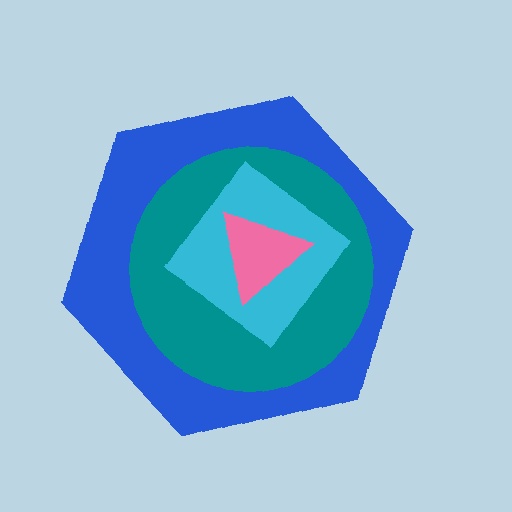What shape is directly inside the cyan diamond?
The pink triangle.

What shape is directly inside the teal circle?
The cyan diamond.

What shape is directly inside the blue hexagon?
The teal circle.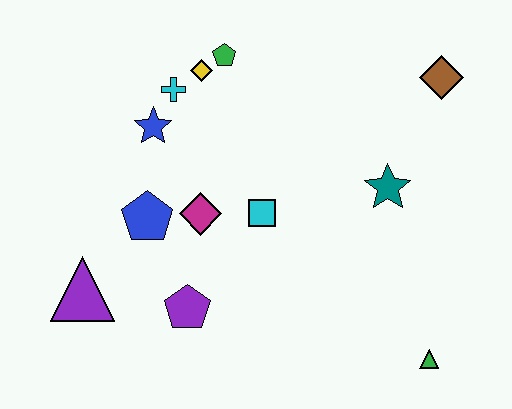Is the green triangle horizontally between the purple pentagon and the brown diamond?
Yes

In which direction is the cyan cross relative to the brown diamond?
The cyan cross is to the left of the brown diamond.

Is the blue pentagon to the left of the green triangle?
Yes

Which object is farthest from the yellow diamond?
The green triangle is farthest from the yellow diamond.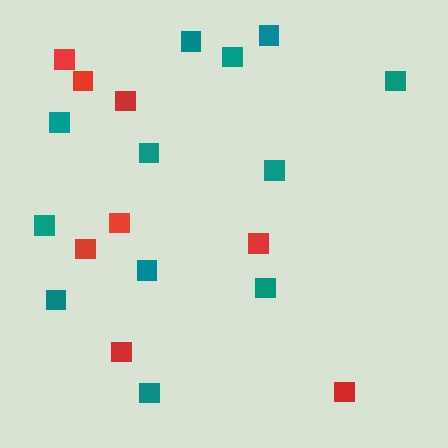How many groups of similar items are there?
There are 2 groups: one group of teal squares (12) and one group of red squares (8).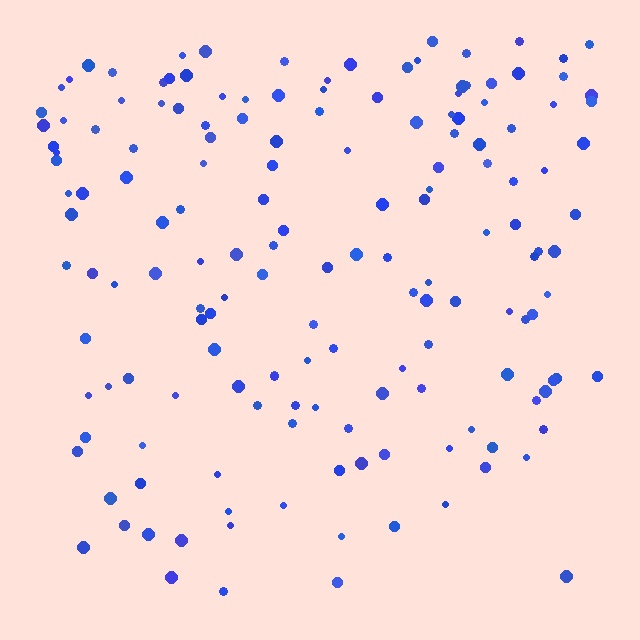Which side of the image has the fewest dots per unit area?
The bottom.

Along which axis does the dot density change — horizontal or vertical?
Vertical.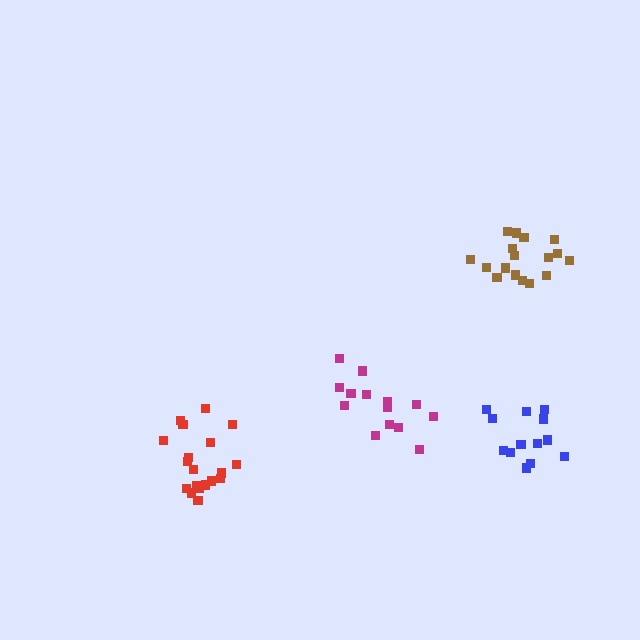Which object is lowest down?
The red cluster is bottommost.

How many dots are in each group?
Group 1: 17 dots, Group 2: 14 dots, Group 3: 19 dots, Group 4: 13 dots (63 total).